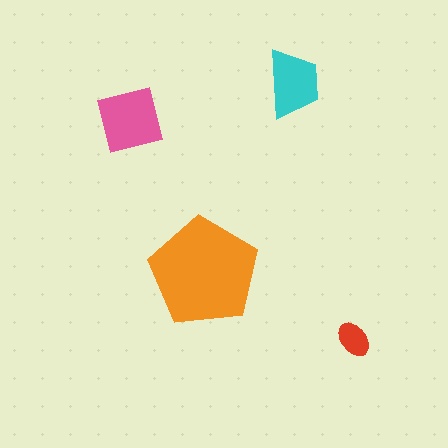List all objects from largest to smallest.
The orange pentagon, the pink square, the cyan trapezoid, the red ellipse.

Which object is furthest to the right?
The red ellipse is rightmost.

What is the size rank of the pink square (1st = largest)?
2nd.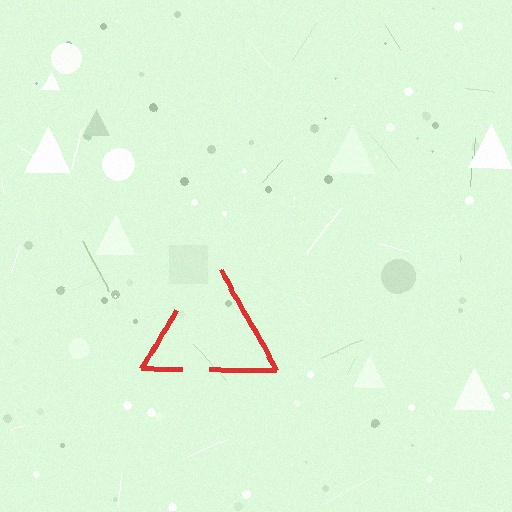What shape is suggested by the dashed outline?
The dashed outline suggests a triangle.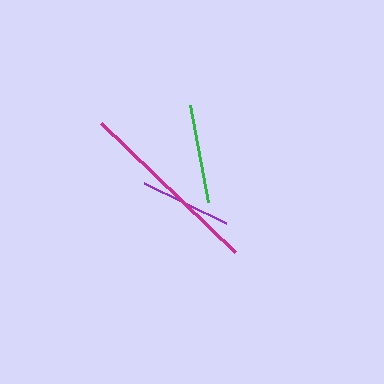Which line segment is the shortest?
The purple line is the shortest at approximately 91 pixels.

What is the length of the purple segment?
The purple segment is approximately 91 pixels long.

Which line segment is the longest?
The magenta line is the longest at approximately 186 pixels.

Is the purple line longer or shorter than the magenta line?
The magenta line is longer than the purple line.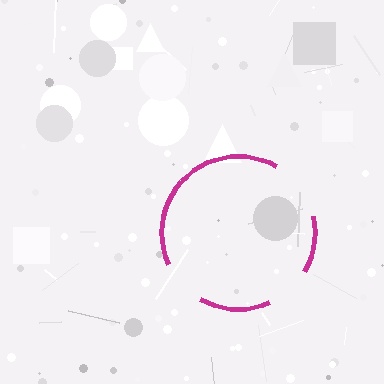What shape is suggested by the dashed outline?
The dashed outline suggests a circle.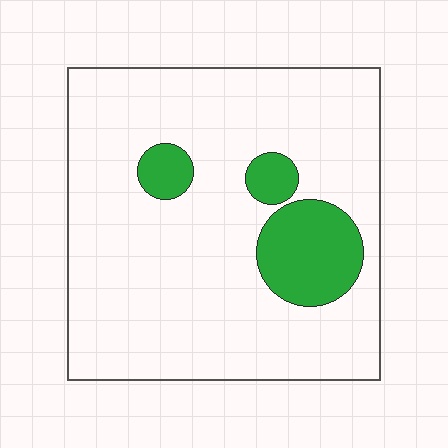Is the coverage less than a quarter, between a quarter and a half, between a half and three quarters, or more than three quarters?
Less than a quarter.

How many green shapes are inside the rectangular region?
3.